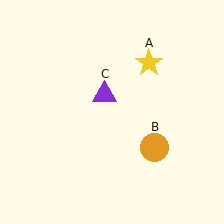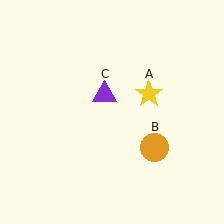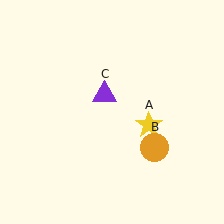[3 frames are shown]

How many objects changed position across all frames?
1 object changed position: yellow star (object A).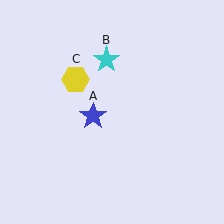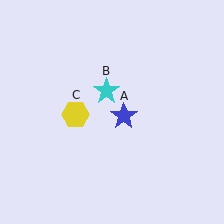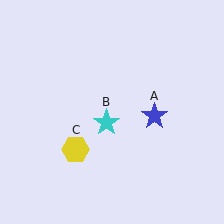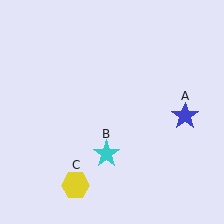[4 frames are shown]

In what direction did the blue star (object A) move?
The blue star (object A) moved right.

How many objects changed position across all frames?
3 objects changed position: blue star (object A), cyan star (object B), yellow hexagon (object C).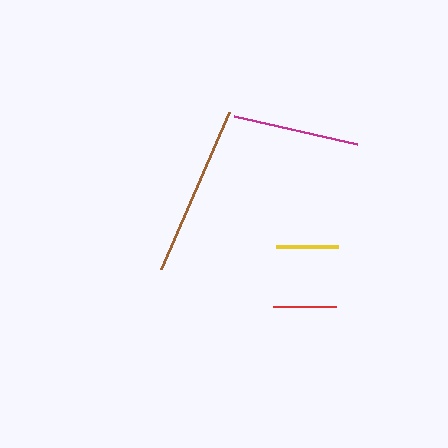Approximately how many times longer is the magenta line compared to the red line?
The magenta line is approximately 2.0 times the length of the red line.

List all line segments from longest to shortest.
From longest to shortest: brown, magenta, red, yellow.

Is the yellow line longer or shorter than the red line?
The red line is longer than the yellow line.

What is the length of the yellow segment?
The yellow segment is approximately 62 pixels long.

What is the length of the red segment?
The red segment is approximately 63 pixels long.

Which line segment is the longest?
The brown line is the longest at approximately 171 pixels.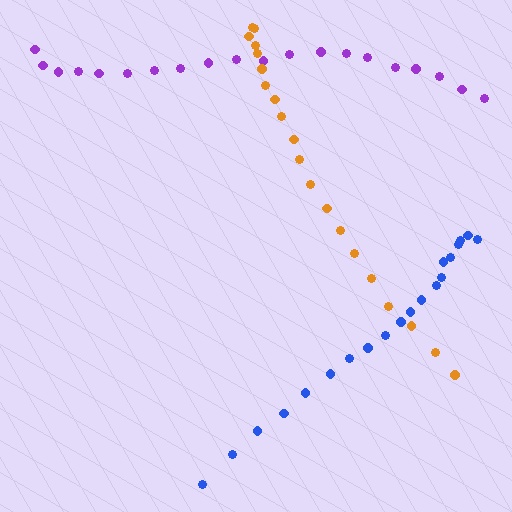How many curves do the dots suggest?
There are 3 distinct paths.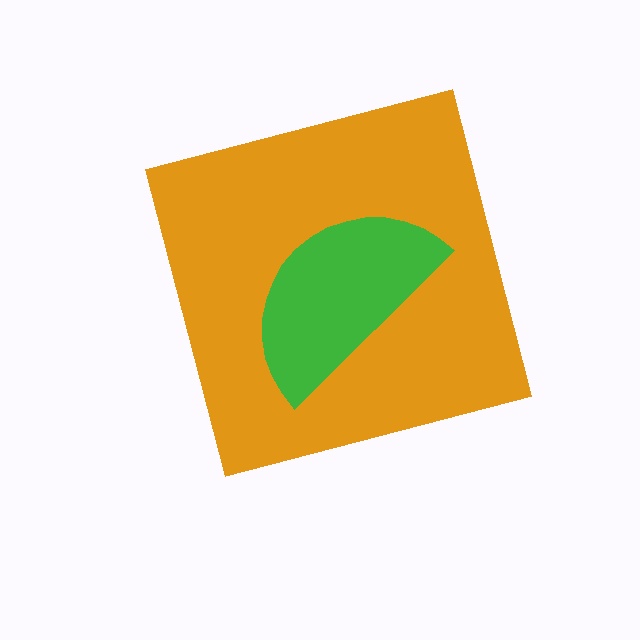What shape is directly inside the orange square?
The green semicircle.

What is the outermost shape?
The orange square.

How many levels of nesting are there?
2.